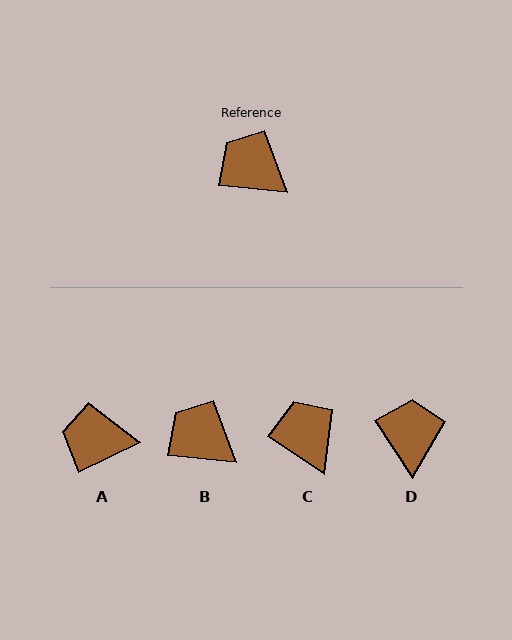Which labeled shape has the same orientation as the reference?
B.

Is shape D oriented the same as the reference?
No, it is off by about 51 degrees.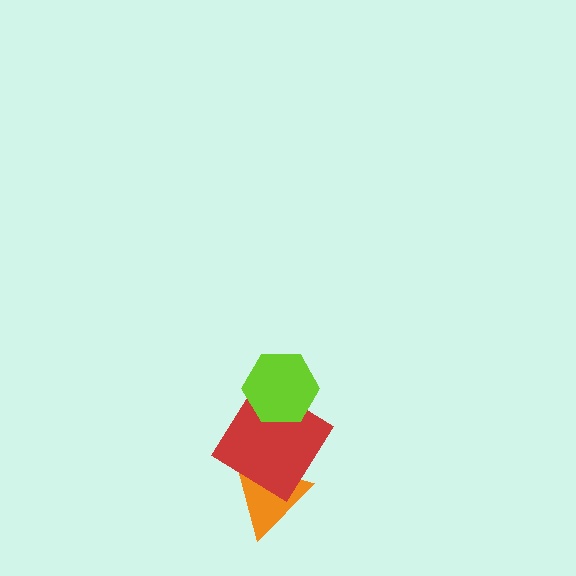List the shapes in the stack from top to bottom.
From top to bottom: the lime hexagon, the red diamond, the orange triangle.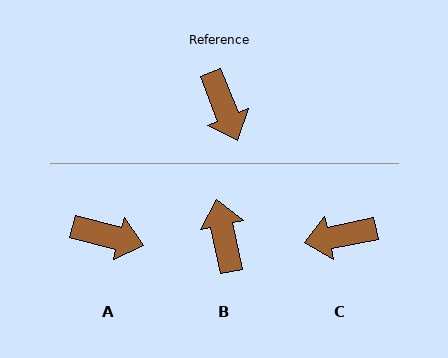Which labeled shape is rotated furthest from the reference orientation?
B, about 170 degrees away.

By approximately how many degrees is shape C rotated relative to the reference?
Approximately 101 degrees clockwise.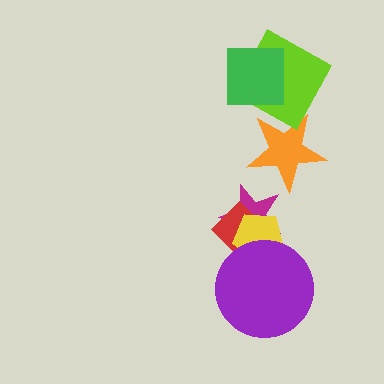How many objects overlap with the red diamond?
3 objects overlap with the red diamond.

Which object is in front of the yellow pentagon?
The purple circle is in front of the yellow pentagon.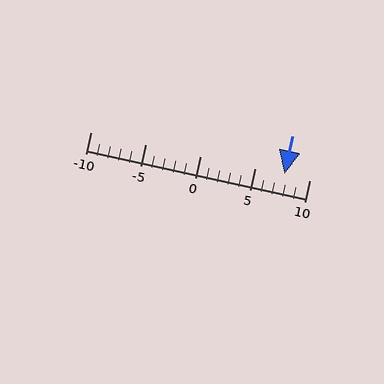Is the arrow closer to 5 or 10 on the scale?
The arrow is closer to 10.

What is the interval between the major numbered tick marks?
The major tick marks are spaced 5 units apart.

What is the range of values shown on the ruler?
The ruler shows values from -10 to 10.